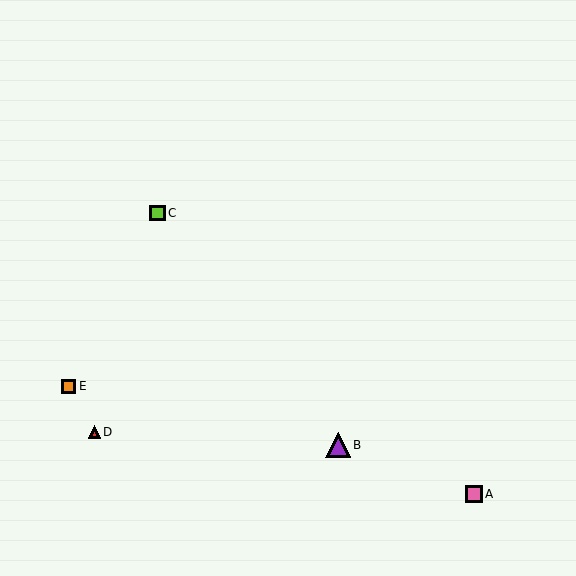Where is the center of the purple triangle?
The center of the purple triangle is at (338, 445).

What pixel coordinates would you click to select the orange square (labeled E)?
Click at (69, 386) to select the orange square E.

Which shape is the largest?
The purple triangle (labeled B) is the largest.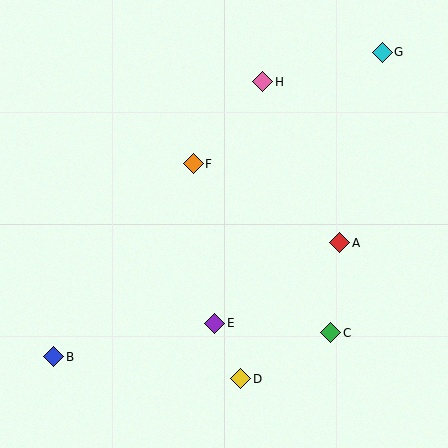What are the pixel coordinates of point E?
Point E is at (215, 323).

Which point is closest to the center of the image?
Point F at (193, 164) is closest to the center.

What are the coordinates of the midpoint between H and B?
The midpoint between H and B is at (158, 219).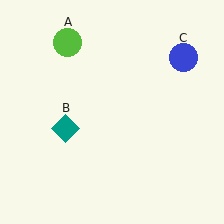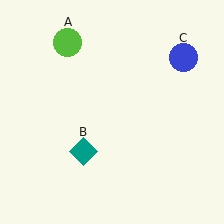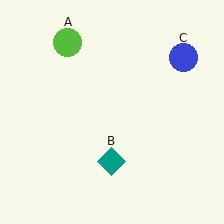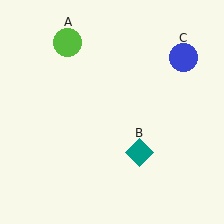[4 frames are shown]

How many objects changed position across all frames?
1 object changed position: teal diamond (object B).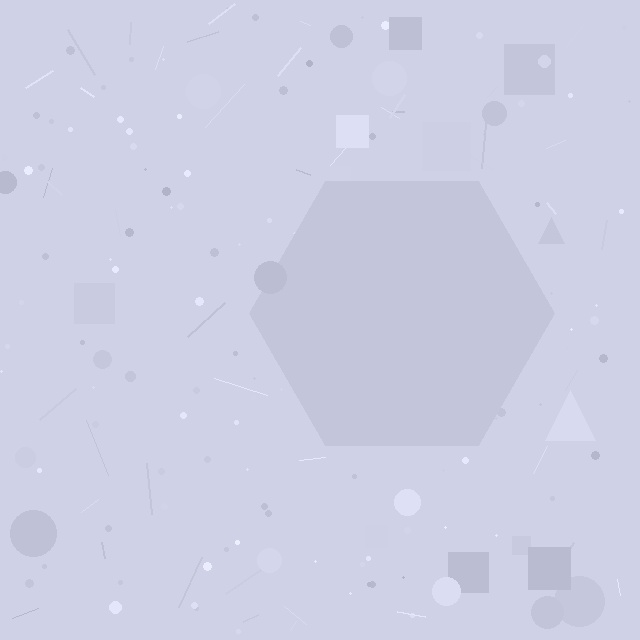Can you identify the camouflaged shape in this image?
The camouflaged shape is a hexagon.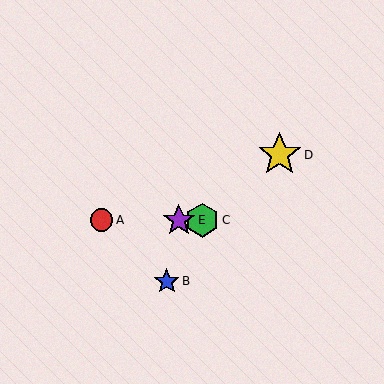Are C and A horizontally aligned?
Yes, both are at y≈220.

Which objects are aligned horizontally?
Objects A, C, E are aligned horizontally.